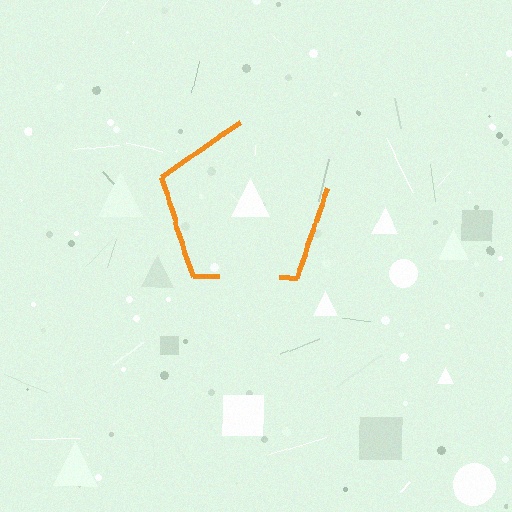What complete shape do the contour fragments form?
The contour fragments form a pentagon.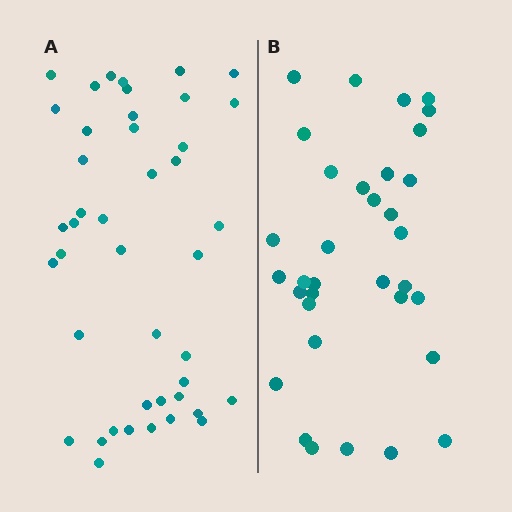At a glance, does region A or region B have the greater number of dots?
Region A (the left region) has more dots.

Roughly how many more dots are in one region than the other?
Region A has roughly 8 or so more dots than region B.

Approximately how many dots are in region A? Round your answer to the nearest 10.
About 40 dots. (The exact count is 43, which rounds to 40.)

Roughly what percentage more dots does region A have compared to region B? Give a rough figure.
About 25% more.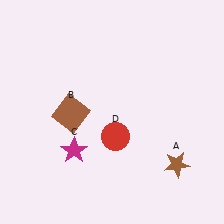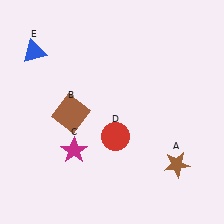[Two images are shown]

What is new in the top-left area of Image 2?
A blue triangle (E) was added in the top-left area of Image 2.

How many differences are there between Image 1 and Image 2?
There is 1 difference between the two images.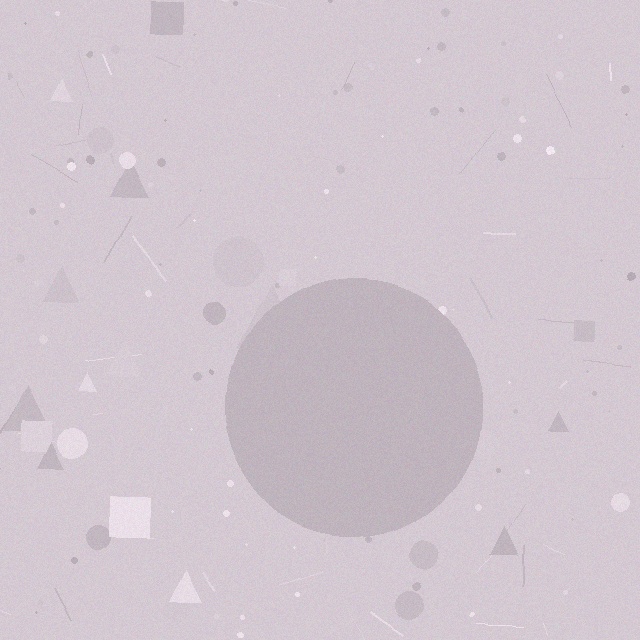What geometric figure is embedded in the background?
A circle is embedded in the background.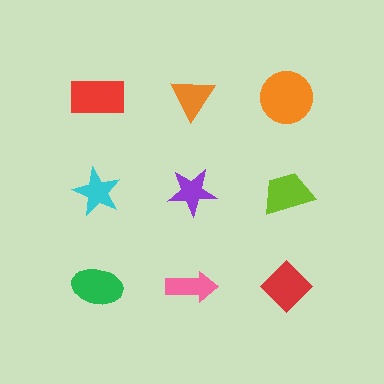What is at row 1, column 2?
An orange triangle.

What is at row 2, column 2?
A purple star.